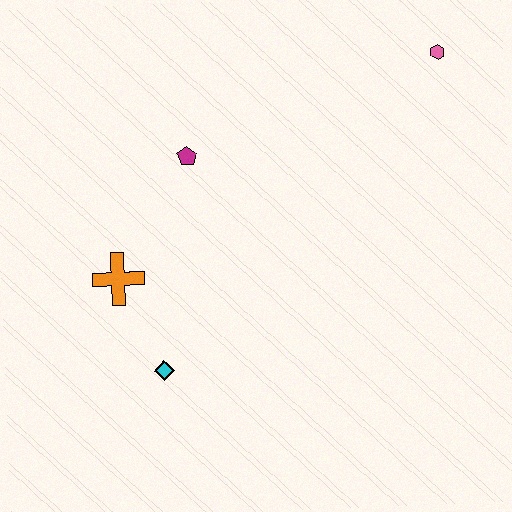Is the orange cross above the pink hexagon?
No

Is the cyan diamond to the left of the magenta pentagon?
Yes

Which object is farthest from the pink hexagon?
The cyan diamond is farthest from the pink hexagon.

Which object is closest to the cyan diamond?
The orange cross is closest to the cyan diamond.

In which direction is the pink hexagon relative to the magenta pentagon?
The pink hexagon is to the right of the magenta pentagon.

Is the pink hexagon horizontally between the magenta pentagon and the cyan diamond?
No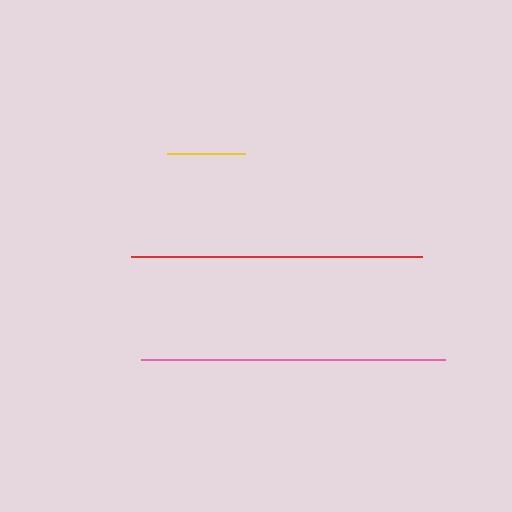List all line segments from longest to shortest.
From longest to shortest: pink, red, yellow.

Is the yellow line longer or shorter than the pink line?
The pink line is longer than the yellow line.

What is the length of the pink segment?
The pink segment is approximately 304 pixels long.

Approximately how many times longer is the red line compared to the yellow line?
The red line is approximately 3.8 times the length of the yellow line.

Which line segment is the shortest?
The yellow line is the shortest at approximately 77 pixels.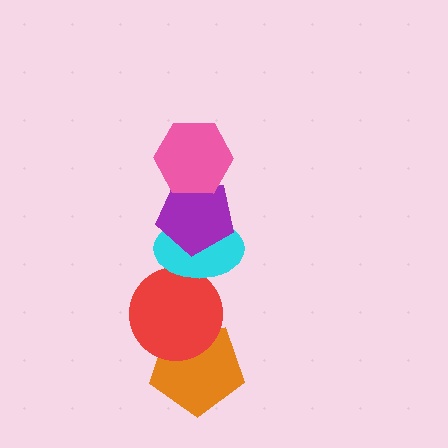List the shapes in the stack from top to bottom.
From top to bottom: the pink hexagon, the purple pentagon, the cyan ellipse, the red circle, the orange pentagon.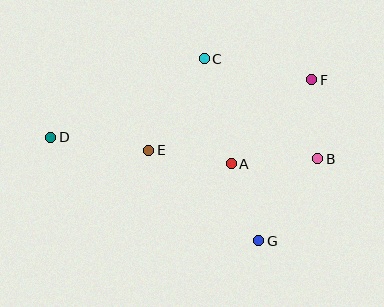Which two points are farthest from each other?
Points B and D are farthest from each other.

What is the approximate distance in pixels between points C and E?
The distance between C and E is approximately 107 pixels.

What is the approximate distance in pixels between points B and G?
The distance between B and G is approximately 101 pixels.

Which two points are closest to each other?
Points B and F are closest to each other.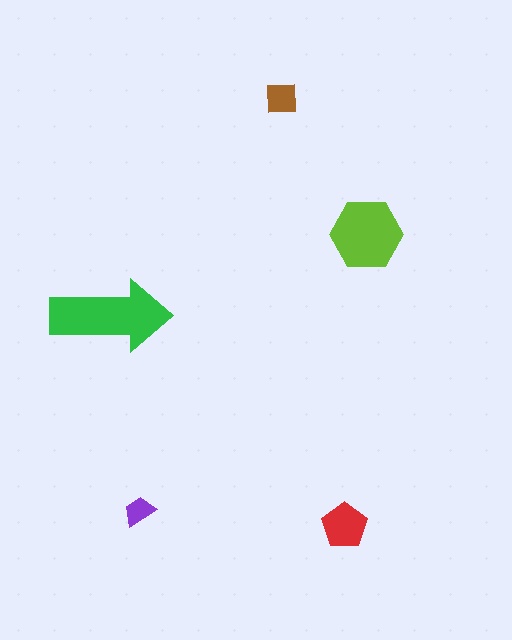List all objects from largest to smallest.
The green arrow, the lime hexagon, the red pentagon, the brown square, the purple trapezoid.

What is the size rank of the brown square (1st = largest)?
4th.